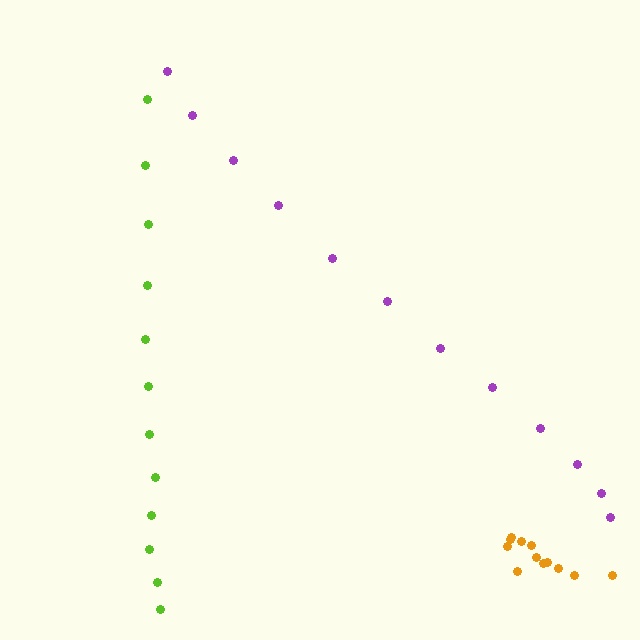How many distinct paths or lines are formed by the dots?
There are 3 distinct paths.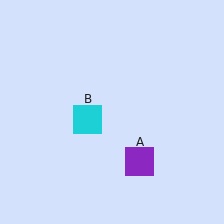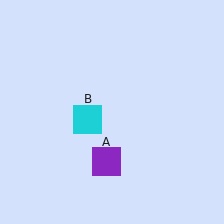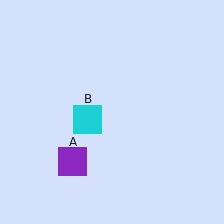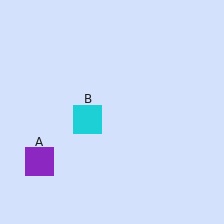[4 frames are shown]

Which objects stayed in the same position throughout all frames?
Cyan square (object B) remained stationary.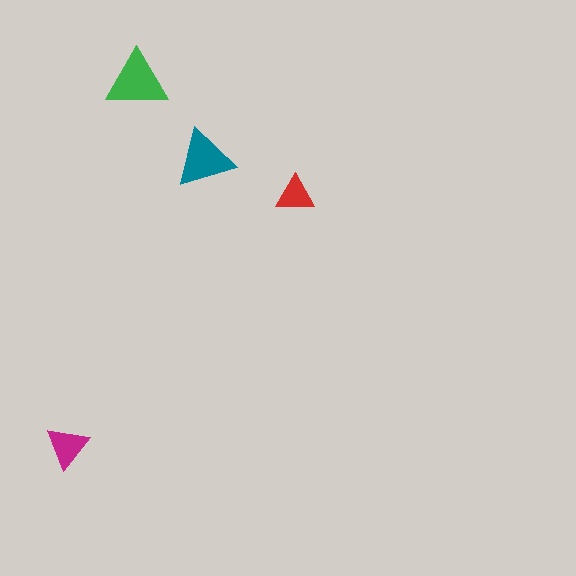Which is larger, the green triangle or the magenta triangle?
The green one.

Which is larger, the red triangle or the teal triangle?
The teal one.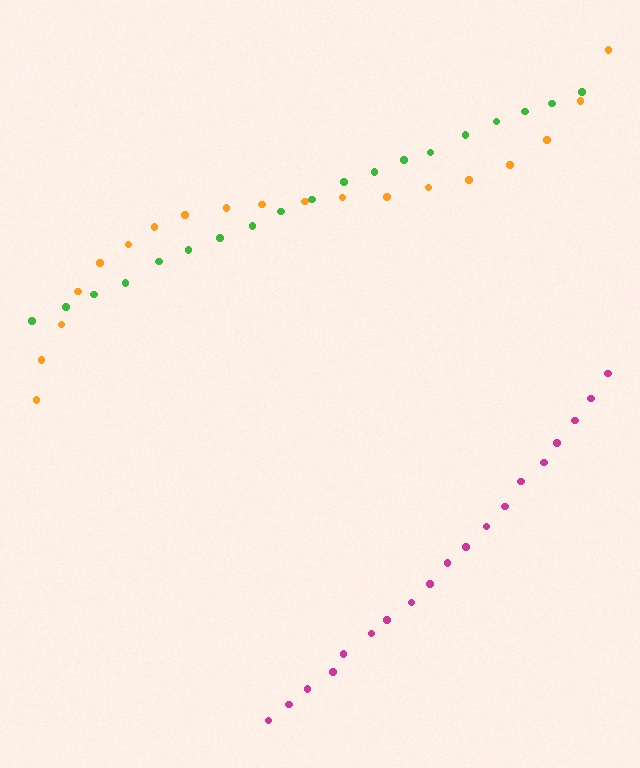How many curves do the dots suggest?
There are 3 distinct paths.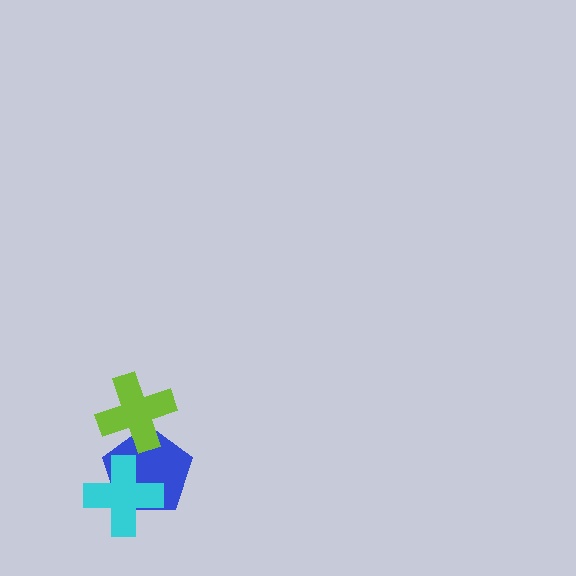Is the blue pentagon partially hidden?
Yes, it is partially covered by another shape.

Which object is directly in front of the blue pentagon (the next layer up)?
The cyan cross is directly in front of the blue pentagon.